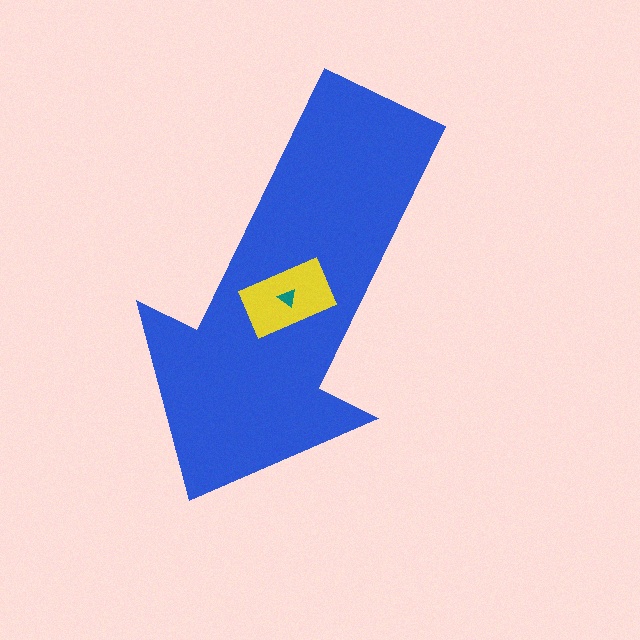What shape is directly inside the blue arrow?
The yellow rectangle.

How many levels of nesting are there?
3.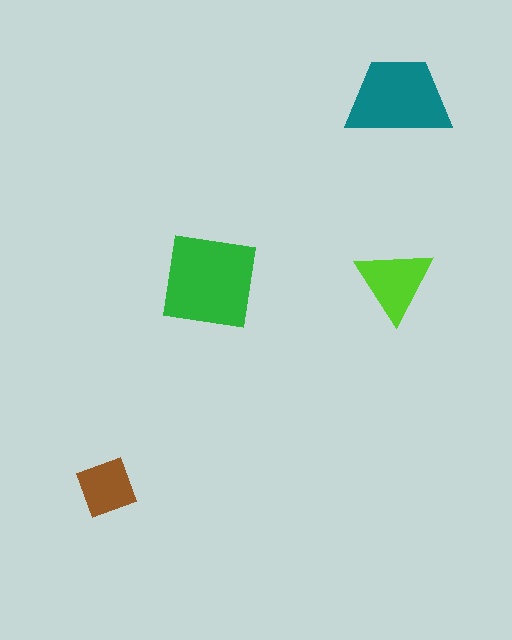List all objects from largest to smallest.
The green square, the teal trapezoid, the lime triangle, the brown diamond.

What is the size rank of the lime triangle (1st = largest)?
3rd.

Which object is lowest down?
The brown diamond is bottommost.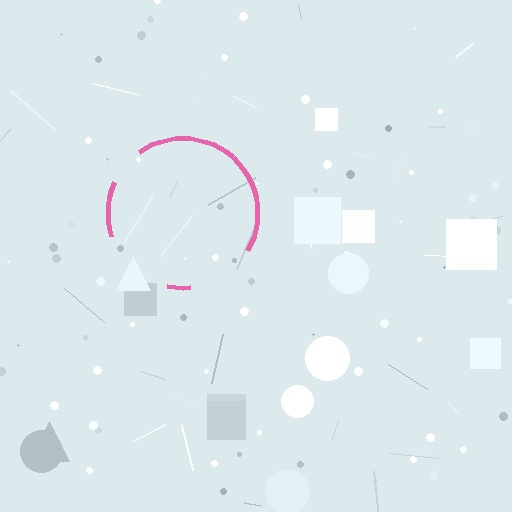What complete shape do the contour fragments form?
The contour fragments form a circle.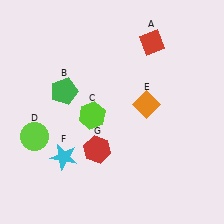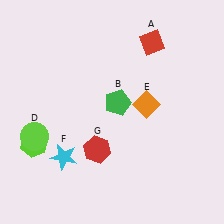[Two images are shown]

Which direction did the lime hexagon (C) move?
The lime hexagon (C) moved left.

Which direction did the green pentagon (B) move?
The green pentagon (B) moved right.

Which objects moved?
The objects that moved are: the green pentagon (B), the lime hexagon (C).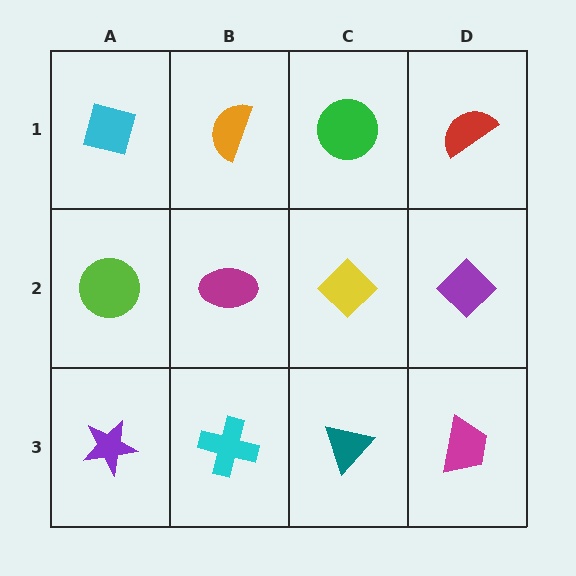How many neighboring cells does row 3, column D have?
2.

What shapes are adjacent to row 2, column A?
A cyan square (row 1, column A), a purple star (row 3, column A), a magenta ellipse (row 2, column B).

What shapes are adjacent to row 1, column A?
A lime circle (row 2, column A), an orange semicircle (row 1, column B).